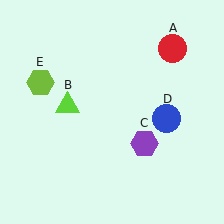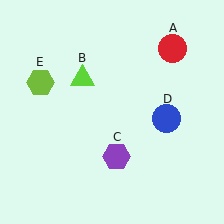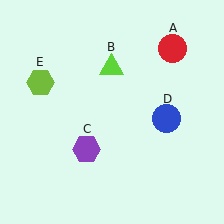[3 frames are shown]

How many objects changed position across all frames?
2 objects changed position: lime triangle (object B), purple hexagon (object C).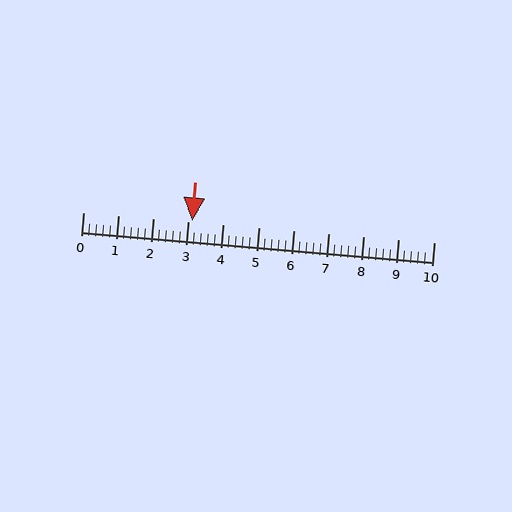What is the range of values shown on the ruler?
The ruler shows values from 0 to 10.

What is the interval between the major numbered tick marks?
The major tick marks are spaced 1 units apart.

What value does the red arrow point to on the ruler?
The red arrow points to approximately 3.1.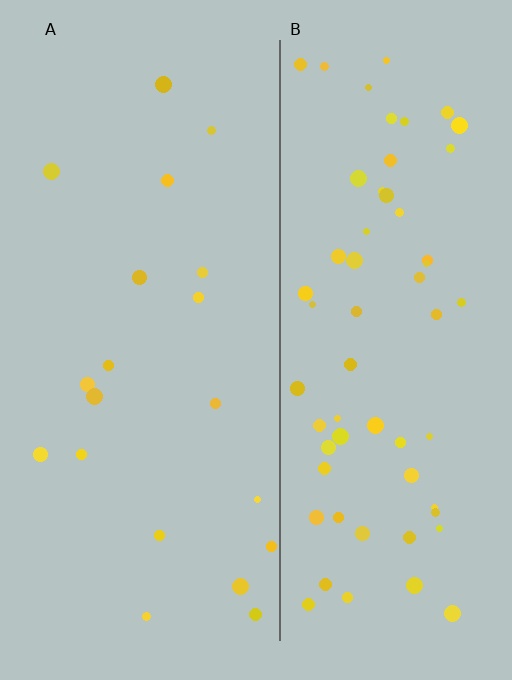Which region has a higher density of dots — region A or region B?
B (the right).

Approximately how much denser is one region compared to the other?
Approximately 3.2× — region B over region A.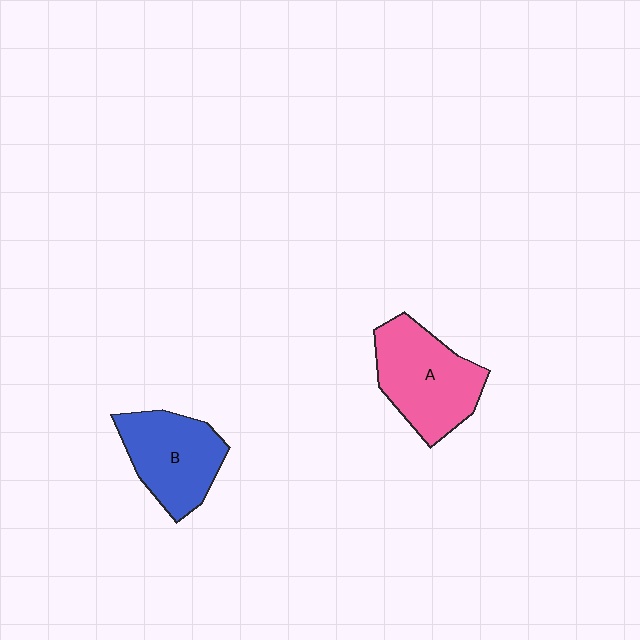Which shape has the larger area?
Shape A (pink).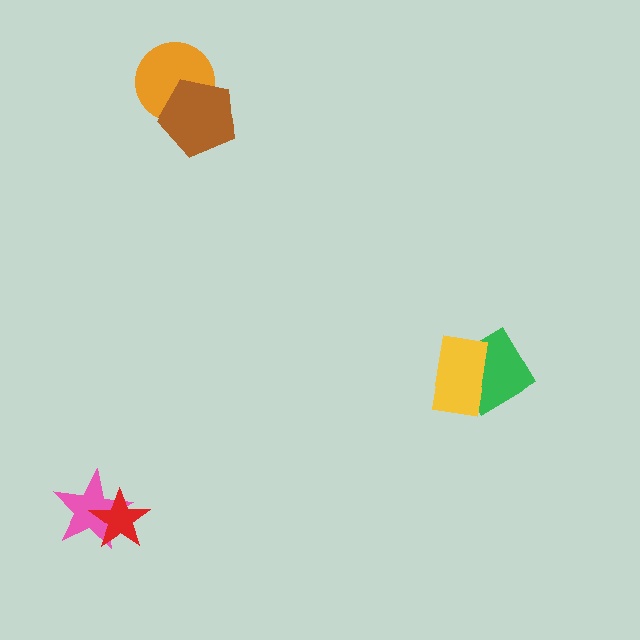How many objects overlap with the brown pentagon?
1 object overlaps with the brown pentagon.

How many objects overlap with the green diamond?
1 object overlaps with the green diamond.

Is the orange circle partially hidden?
Yes, it is partially covered by another shape.